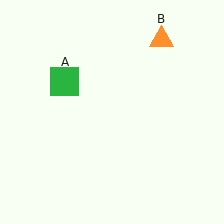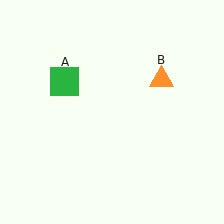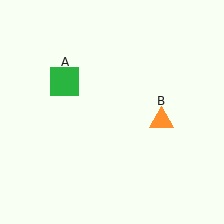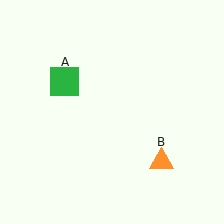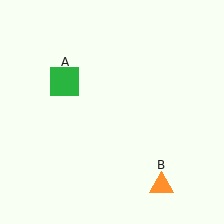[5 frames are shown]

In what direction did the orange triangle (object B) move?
The orange triangle (object B) moved down.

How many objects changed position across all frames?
1 object changed position: orange triangle (object B).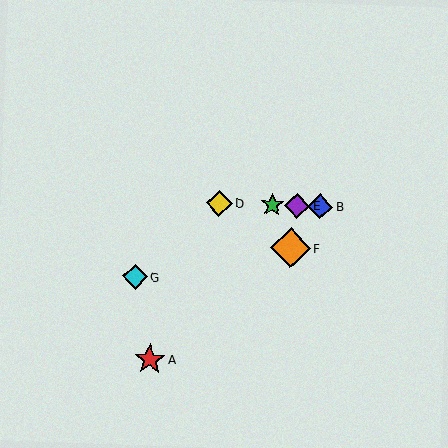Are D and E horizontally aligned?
Yes, both are at y≈203.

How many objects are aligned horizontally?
4 objects (B, C, D, E) are aligned horizontally.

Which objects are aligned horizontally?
Objects B, C, D, E are aligned horizontally.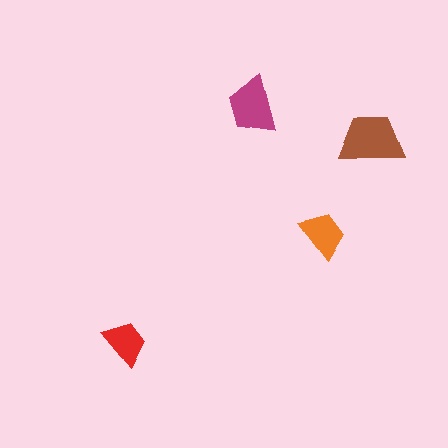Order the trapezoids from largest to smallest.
the brown one, the magenta one, the orange one, the red one.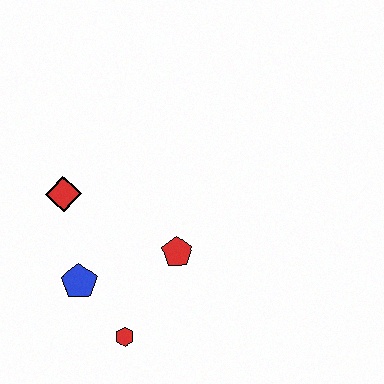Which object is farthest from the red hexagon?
The red diamond is farthest from the red hexagon.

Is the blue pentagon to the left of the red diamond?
No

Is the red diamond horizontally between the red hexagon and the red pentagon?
No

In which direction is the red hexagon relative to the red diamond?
The red hexagon is below the red diamond.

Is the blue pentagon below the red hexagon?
No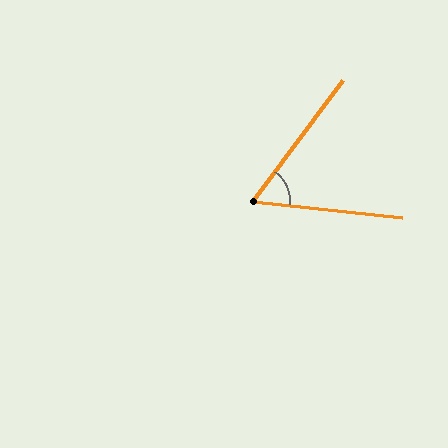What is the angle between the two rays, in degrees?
Approximately 60 degrees.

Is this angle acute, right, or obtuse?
It is acute.